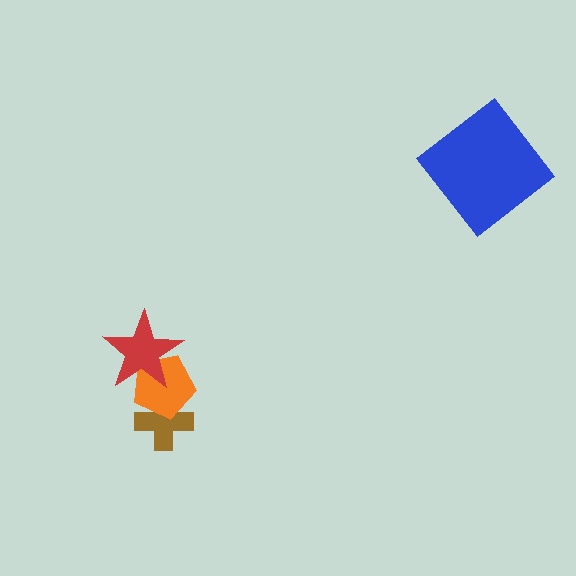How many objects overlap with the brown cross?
1 object overlaps with the brown cross.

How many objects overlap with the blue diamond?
0 objects overlap with the blue diamond.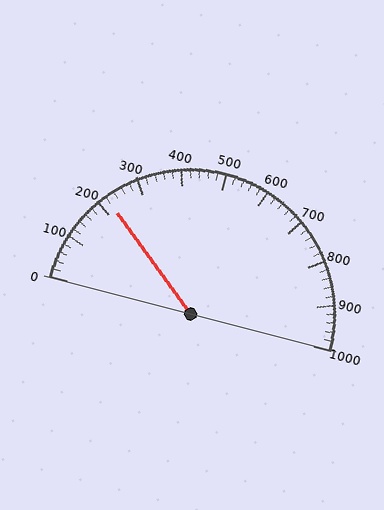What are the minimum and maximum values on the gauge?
The gauge ranges from 0 to 1000.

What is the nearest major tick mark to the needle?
The nearest major tick mark is 200.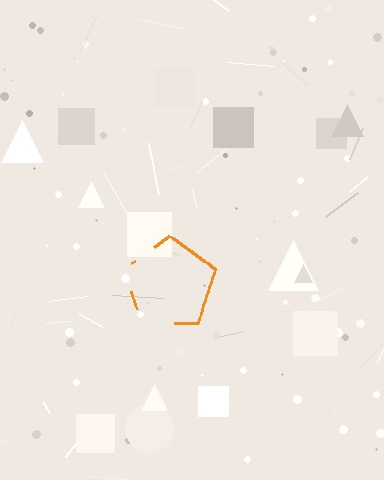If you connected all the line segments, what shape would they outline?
They would outline a pentagon.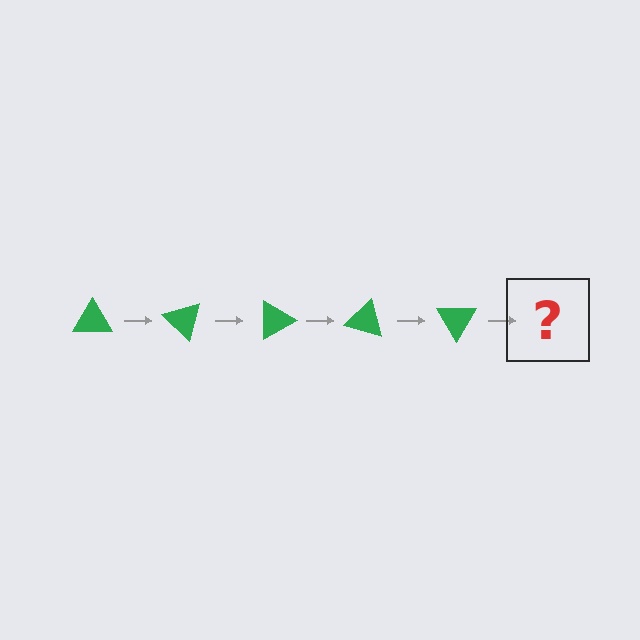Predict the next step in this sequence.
The next step is a green triangle rotated 225 degrees.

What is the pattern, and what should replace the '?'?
The pattern is that the triangle rotates 45 degrees each step. The '?' should be a green triangle rotated 225 degrees.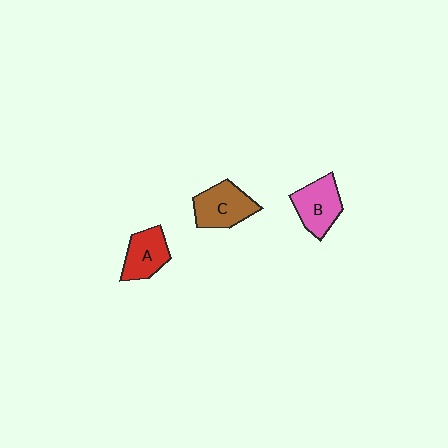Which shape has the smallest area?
Shape A (red).